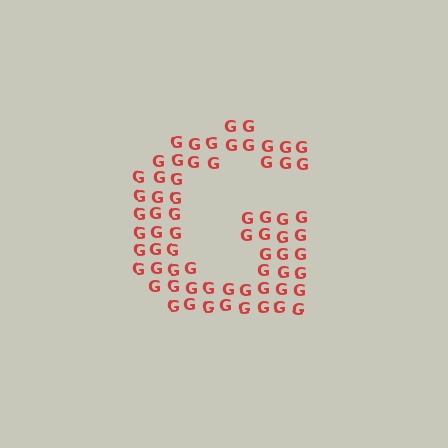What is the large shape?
The large shape is the letter G.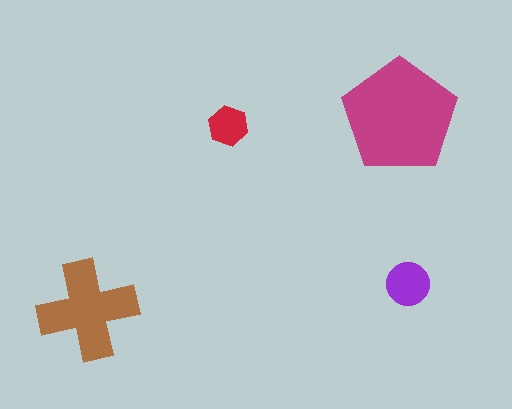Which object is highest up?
The magenta pentagon is topmost.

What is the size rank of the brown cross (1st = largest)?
2nd.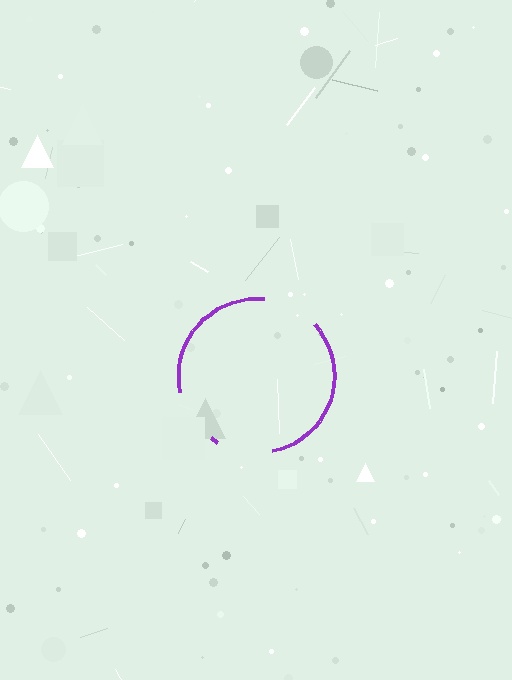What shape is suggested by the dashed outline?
The dashed outline suggests a circle.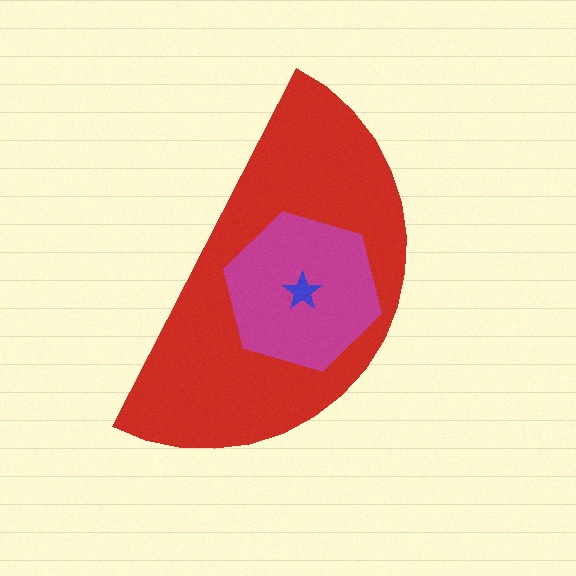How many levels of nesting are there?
3.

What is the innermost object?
The blue star.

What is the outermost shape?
The red semicircle.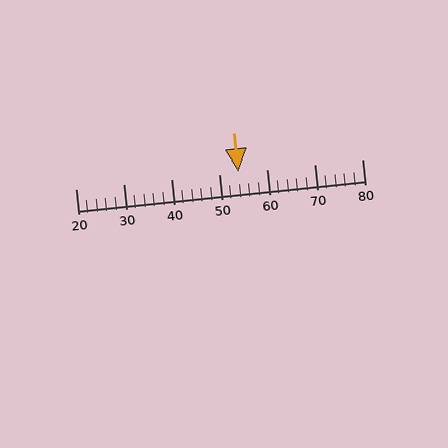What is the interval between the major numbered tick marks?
The major tick marks are spaced 10 units apart.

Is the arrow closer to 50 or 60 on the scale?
The arrow is closer to 50.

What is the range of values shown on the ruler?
The ruler shows values from 20 to 80.